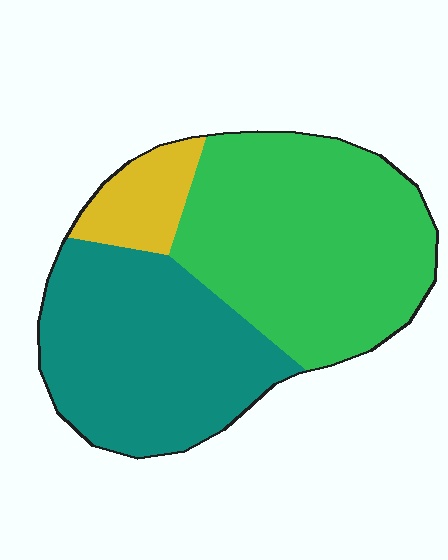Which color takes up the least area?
Yellow, at roughly 10%.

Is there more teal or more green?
Green.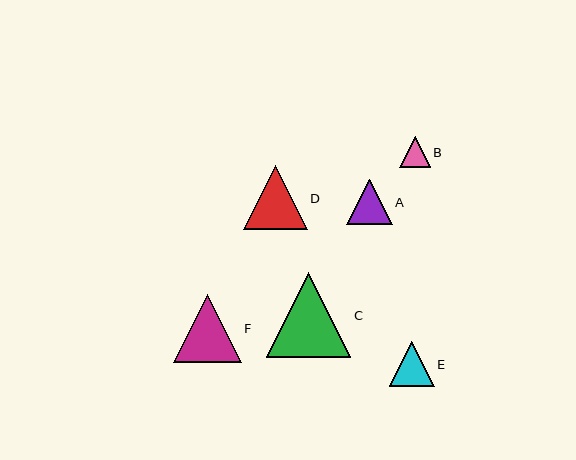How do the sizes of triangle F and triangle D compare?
Triangle F and triangle D are approximately the same size.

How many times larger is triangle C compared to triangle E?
Triangle C is approximately 1.9 times the size of triangle E.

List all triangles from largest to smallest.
From largest to smallest: C, F, D, A, E, B.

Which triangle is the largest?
Triangle C is the largest with a size of approximately 84 pixels.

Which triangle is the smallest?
Triangle B is the smallest with a size of approximately 31 pixels.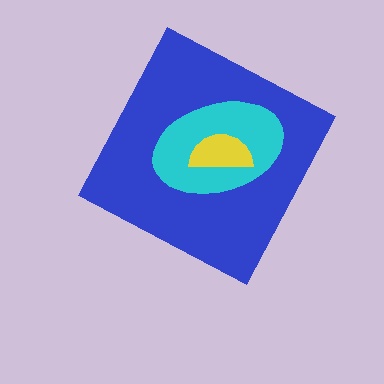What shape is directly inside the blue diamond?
The cyan ellipse.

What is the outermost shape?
The blue diamond.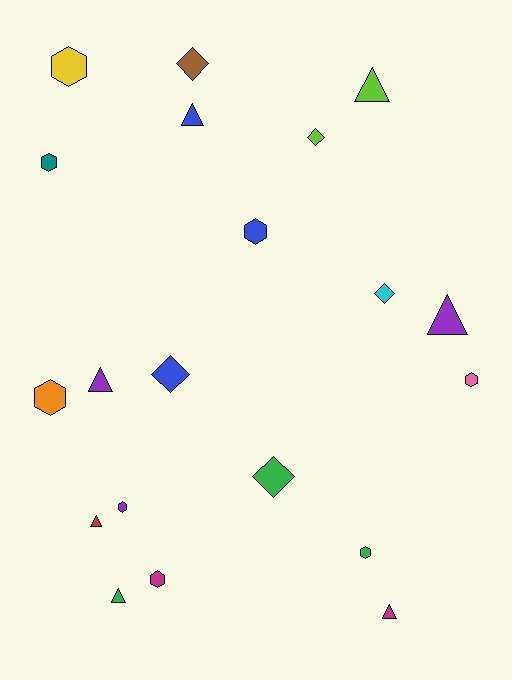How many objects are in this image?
There are 20 objects.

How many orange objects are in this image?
There is 1 orange object.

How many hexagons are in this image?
There are 8 hexagons.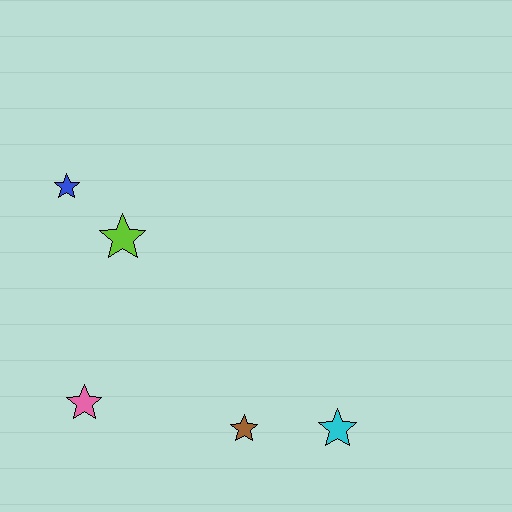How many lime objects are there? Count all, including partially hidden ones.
There is 1 lime object.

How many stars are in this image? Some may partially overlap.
There are 5 stars.